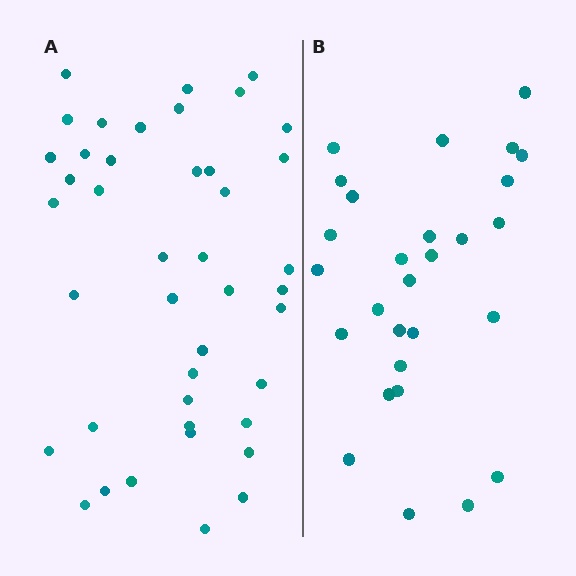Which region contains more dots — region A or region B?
Region A (the left region) has more dots.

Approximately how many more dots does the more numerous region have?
Region A has approximately 15 more dots than region B.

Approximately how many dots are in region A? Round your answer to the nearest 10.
About 40 dots. (The exact count is 42, which rounds to 40.)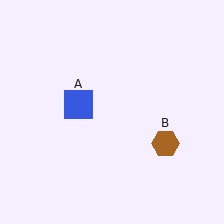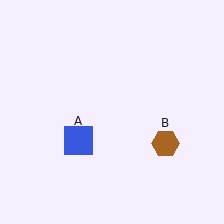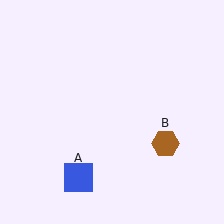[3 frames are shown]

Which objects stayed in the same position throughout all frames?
Brown hexagon (object B) remained stationary.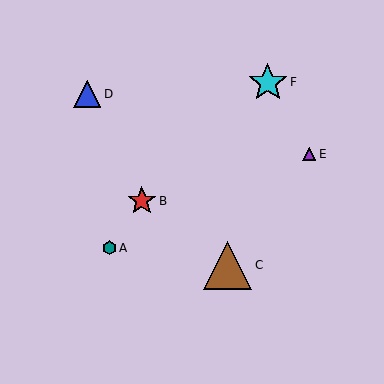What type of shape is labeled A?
Shape A is a teal hexagon.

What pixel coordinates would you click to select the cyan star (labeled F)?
Click at (268, 82) to select the cyan star F.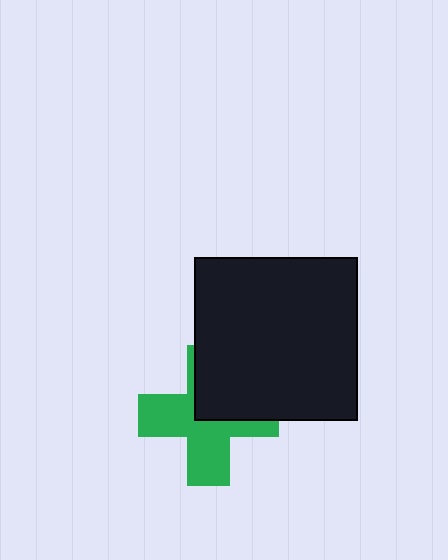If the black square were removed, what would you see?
You would see the complete green cross.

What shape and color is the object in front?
The object in front is a black square.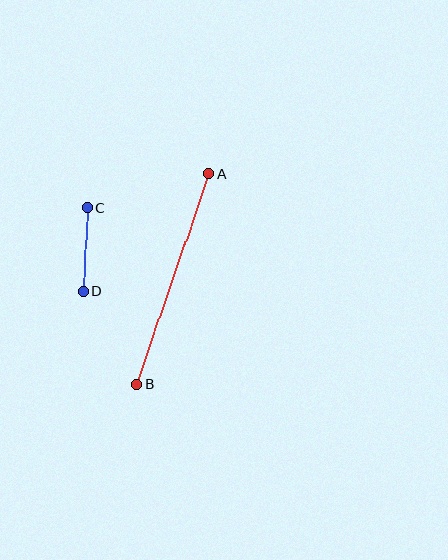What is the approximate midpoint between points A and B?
The midpoint is at approximately (173, 279) pixels.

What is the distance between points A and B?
The distance is approximately 223 pixels.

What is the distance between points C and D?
The distance is approximately 83 pixels.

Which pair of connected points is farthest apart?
Points A and B are farthest apart.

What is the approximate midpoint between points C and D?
The midpoint is at approximately (85, 250) pixels.